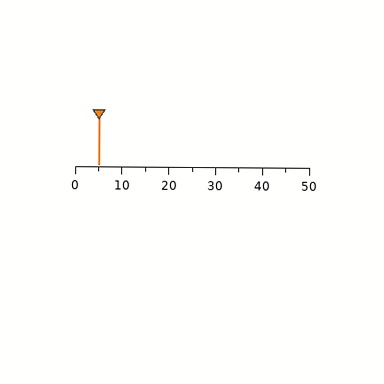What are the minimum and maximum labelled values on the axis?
The axis runs from 0 to 50.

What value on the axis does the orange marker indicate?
The marker indicates approximately 5.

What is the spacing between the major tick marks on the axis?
The major ticks are spaced 10 apart.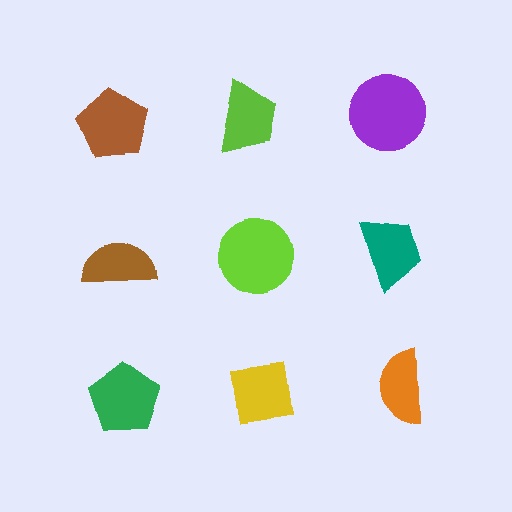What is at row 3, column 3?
An orange semicircle.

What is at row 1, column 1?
A brown pentagon.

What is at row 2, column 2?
A lime circle.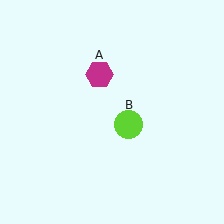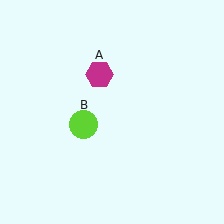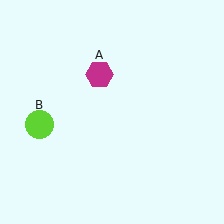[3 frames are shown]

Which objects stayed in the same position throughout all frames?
Magenta hexagon (object A) remained stationary.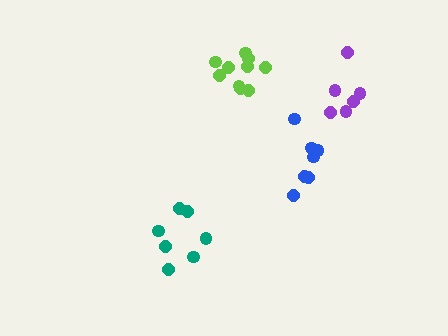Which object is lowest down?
The teal cluster is bottommost.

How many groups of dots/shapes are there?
There are 4 groups.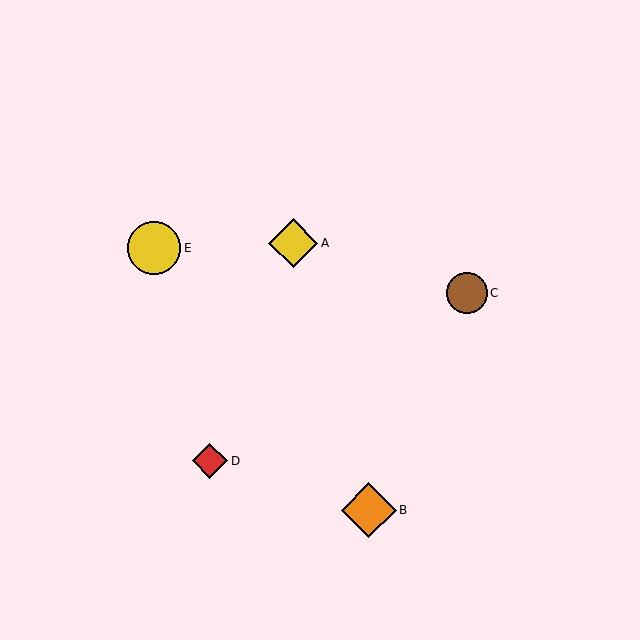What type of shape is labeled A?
Shape A is a yellow diamond.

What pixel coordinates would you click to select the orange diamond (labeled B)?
Click at (369, 510) to select the orange diamond B.